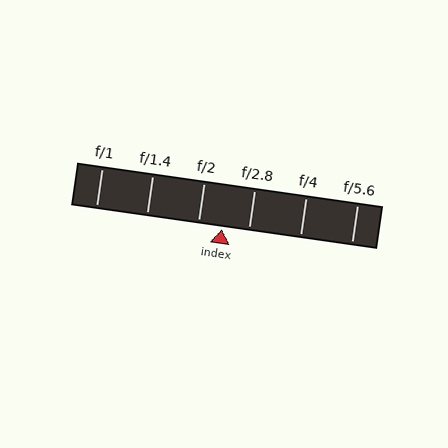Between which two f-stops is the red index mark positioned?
The index mark is between f/2 and f/2.8.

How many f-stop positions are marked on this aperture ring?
There are 6 f-stop positions marked.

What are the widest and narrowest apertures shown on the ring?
The widest aperture shown is f/1 and the narrowest is f/5.6.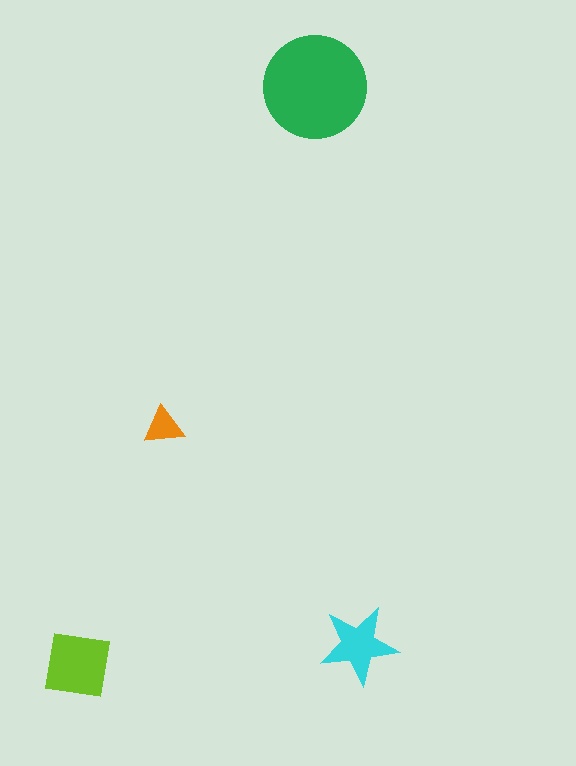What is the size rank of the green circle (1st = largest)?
1st.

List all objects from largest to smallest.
The green circle, the lime square, the cyan star, the orange triangle.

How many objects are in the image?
There are 4 objects in the image.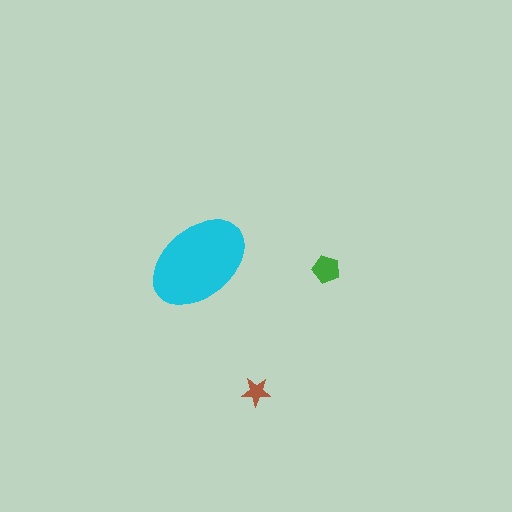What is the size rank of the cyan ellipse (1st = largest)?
1st.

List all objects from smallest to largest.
The brown star, the green pentagon, the cyan ellipse.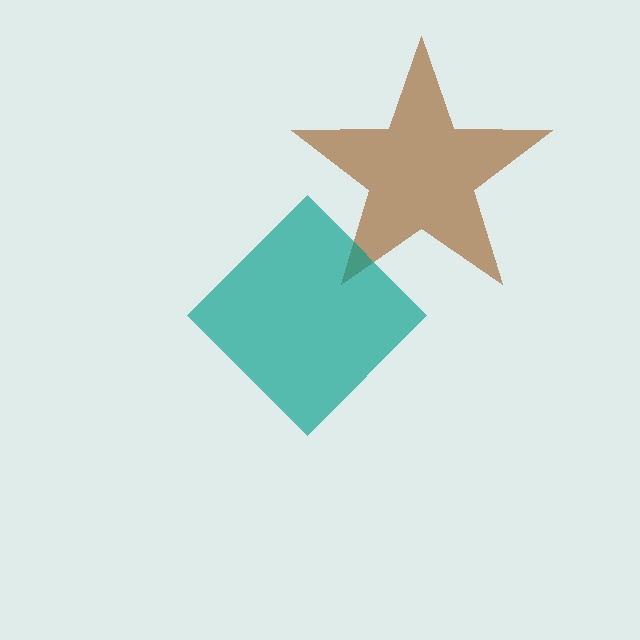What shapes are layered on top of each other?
The layered shapes are: a brown star, a teal diamond.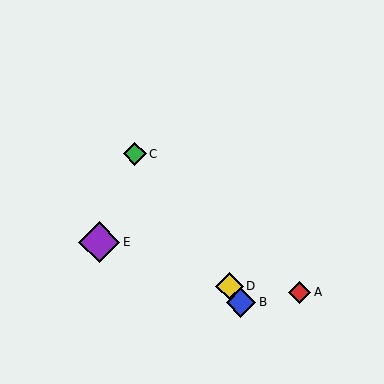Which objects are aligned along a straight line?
Objects B, C, D are aligned along a straight line.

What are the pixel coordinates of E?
Object E is at (99, 242).